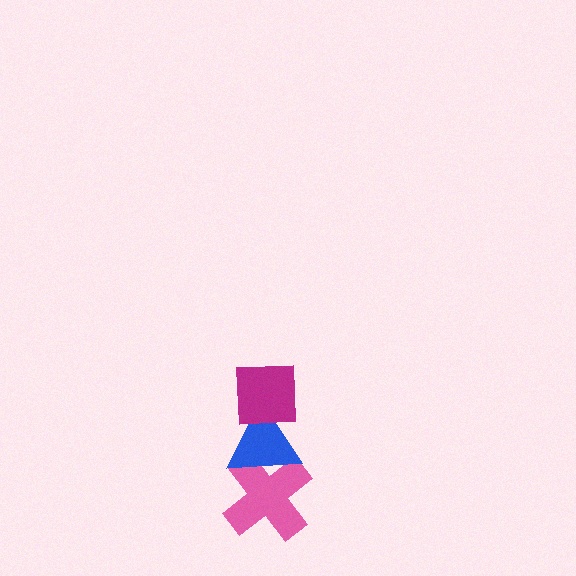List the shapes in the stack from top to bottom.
From top to bottom: the magenta square, the blue triangle, the pink cross.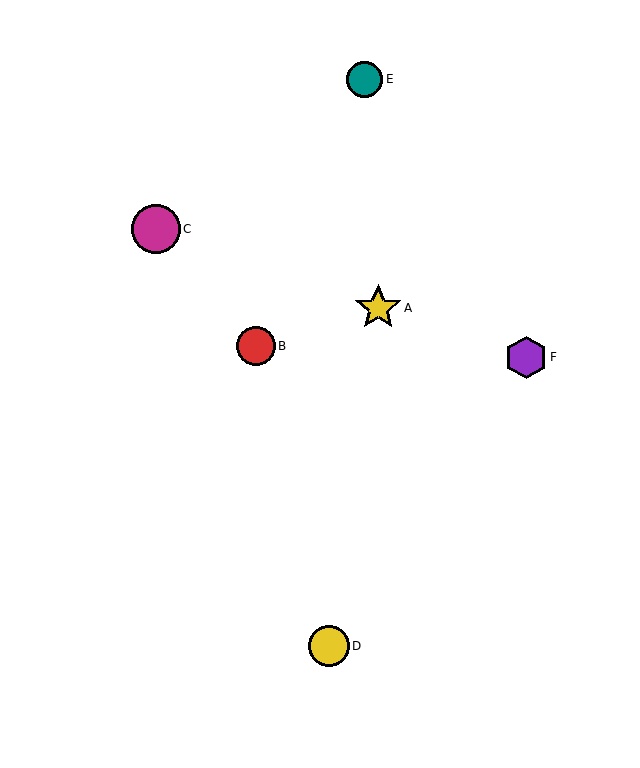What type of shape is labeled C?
Shape C is a magenta circle.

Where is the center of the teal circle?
The center of the teal circle is at (364, 79).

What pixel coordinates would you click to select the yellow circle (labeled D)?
Click at (329, 646) to select the yellow circle D.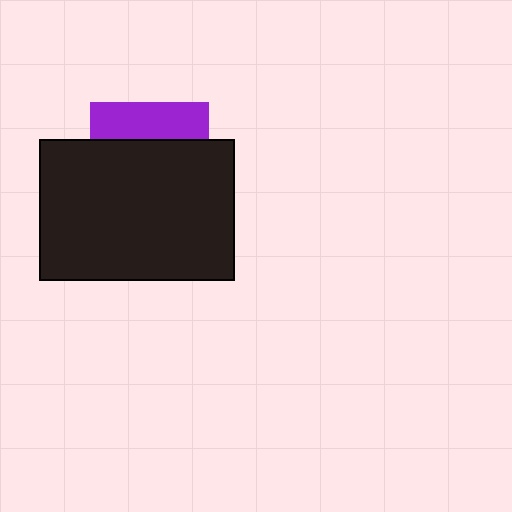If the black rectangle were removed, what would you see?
You would see the complete purple square.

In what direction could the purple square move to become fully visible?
The purple square could move up. That would shift it out from behind the black rectangle entirely.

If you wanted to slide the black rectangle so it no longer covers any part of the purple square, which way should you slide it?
Slide it down — that is the most direct way to separate the two shapes.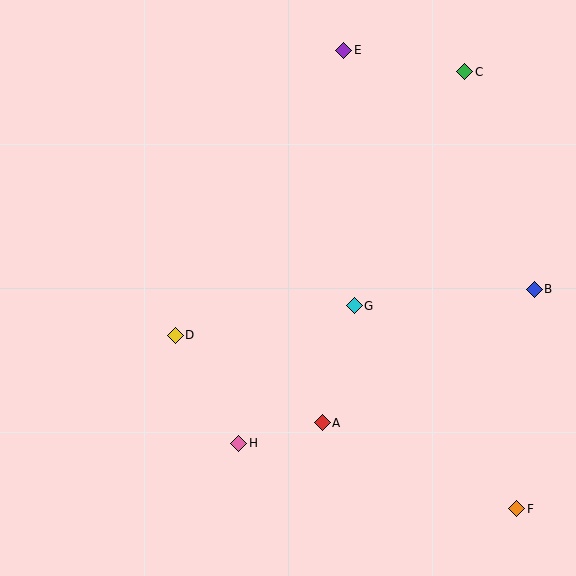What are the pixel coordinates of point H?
Point H is at (239, 443).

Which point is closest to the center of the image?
Point G at (354, 306) is closest to the center.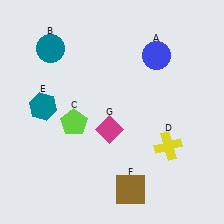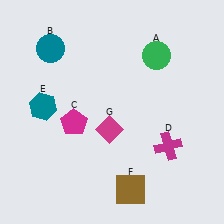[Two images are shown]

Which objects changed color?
A changed from blue to green. C changed from lime to magenta. D changed from yellow to magenta.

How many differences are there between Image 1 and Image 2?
There are 3 differences between the two images.